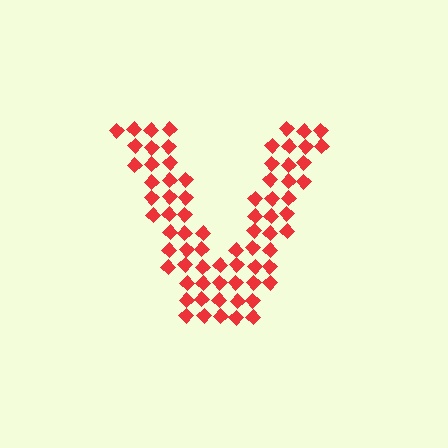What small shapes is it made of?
It is made of small diamonds.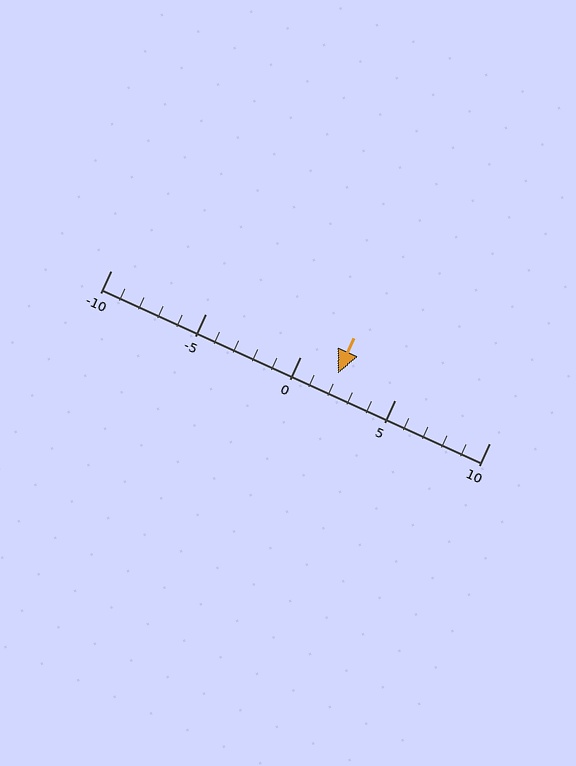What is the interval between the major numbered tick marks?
The major tick marks are spaced 5 units apart.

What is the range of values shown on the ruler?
The ruler shows values from -10 to 10.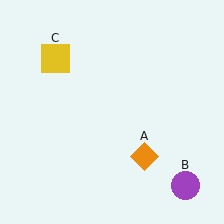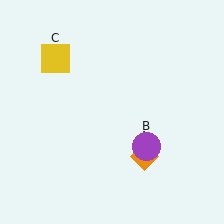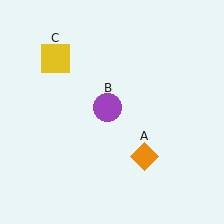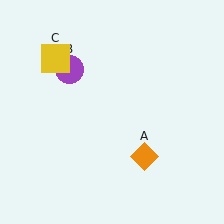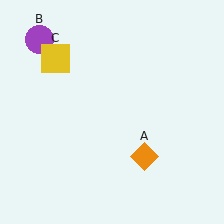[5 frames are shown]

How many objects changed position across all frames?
1 object changed position: purple circle (object B).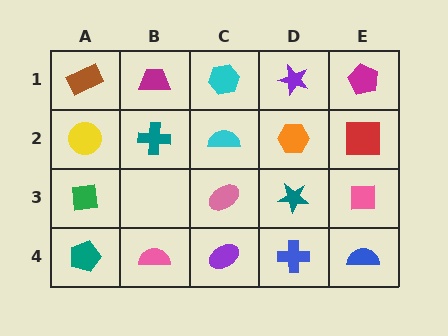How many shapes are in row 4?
5 shapes.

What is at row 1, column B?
A magenta trapezoid.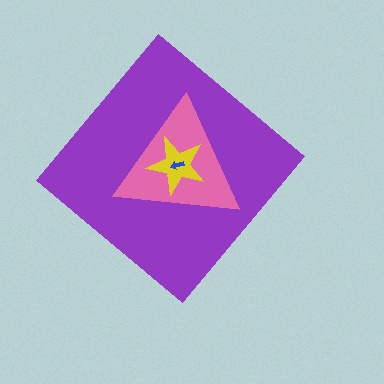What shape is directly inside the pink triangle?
The yellow star.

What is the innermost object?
The blue arrow.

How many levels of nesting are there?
4.